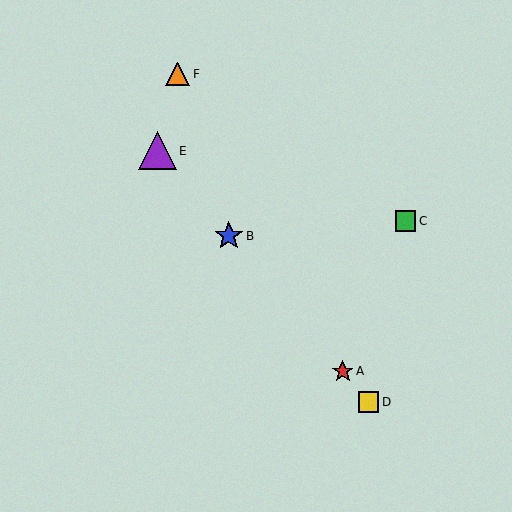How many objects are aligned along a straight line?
4 objects (A, B, D, E) are aligned along a straight line.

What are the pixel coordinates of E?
Object E is at (157, 151).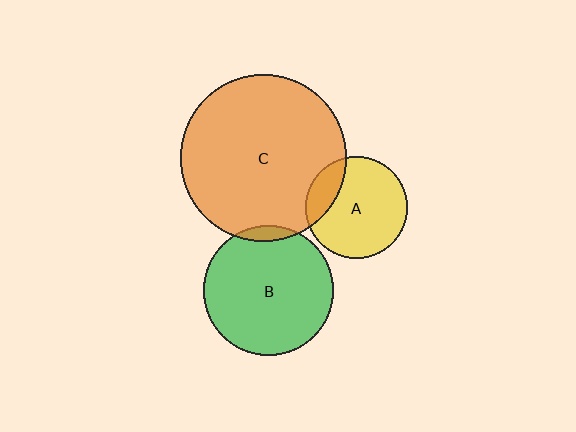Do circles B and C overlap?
Yes.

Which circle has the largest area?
Circle C (orange).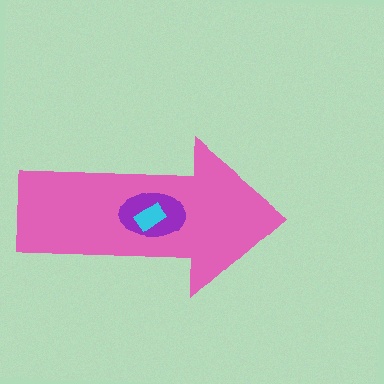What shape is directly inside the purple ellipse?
The cyan rectangle.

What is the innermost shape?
The cyan rectangle.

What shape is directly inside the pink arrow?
The purple ellipse.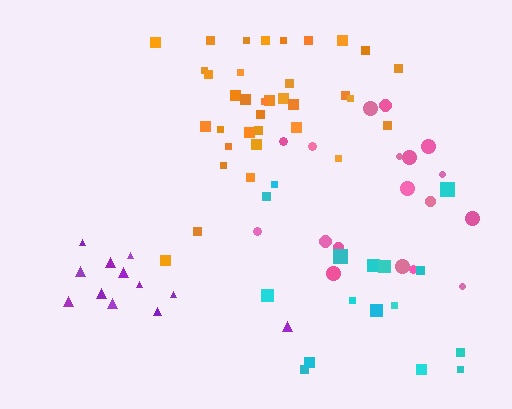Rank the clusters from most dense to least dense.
orange, purple, pink, cyan.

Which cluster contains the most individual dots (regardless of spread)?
Orange (35).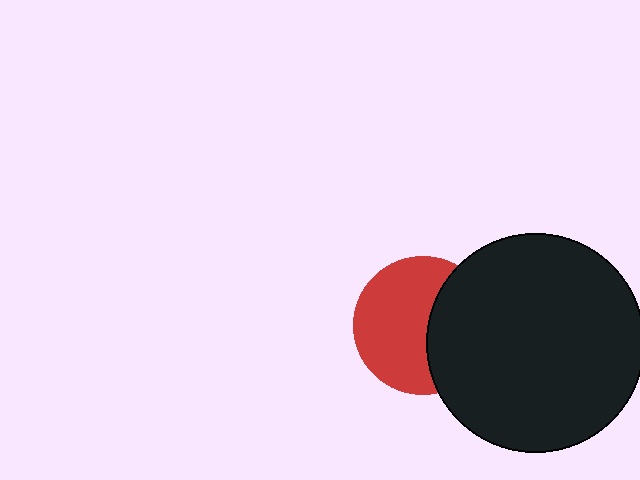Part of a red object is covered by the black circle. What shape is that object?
It is a circle.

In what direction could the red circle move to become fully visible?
The red circle could move left. That would shift it out from behind the black circle entirely.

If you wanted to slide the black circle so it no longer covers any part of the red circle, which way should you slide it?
Slide it right — that is the most direct way to separate the two shapes.